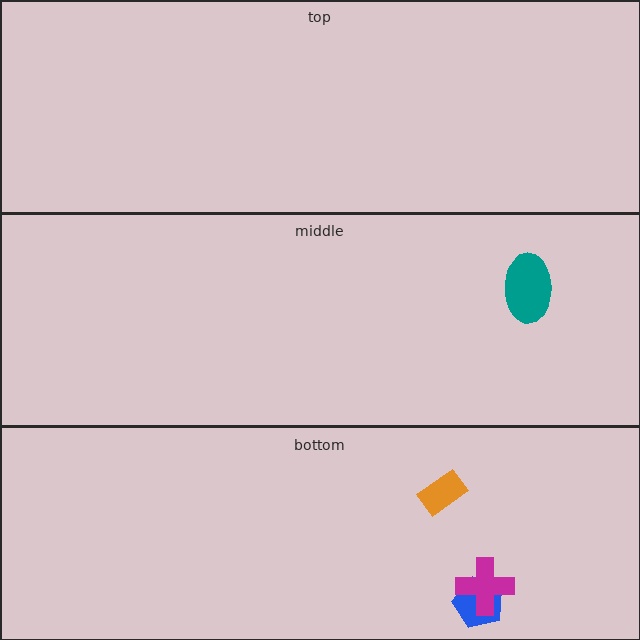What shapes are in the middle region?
The teal ellipse.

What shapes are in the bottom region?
The blue pentagon, the orange rectangle, the magenta cross.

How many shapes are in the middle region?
1.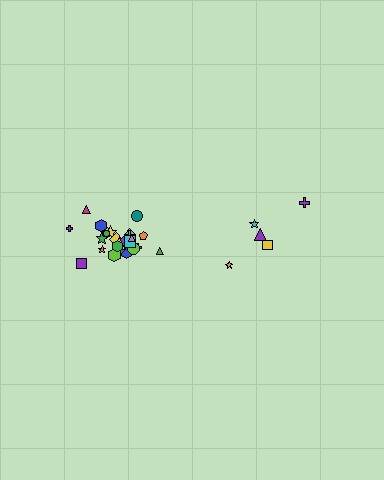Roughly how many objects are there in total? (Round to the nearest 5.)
Roughly 30 objects in total.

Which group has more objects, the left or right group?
The left group.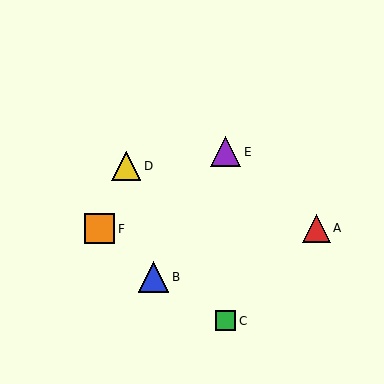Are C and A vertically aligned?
No, C is at x≈226 and A is at x≈316.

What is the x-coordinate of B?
Object B is at x≈154.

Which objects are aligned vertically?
Objects C, E are aligned vertically.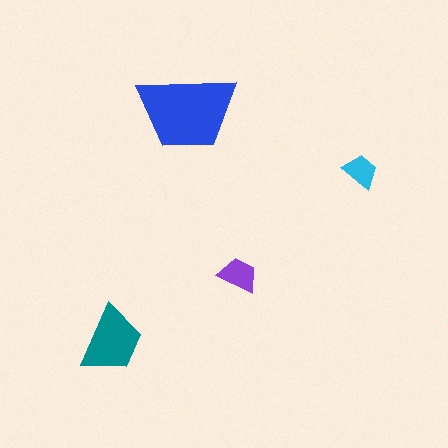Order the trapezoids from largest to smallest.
the blue one, the teal one, the purple one, the cyan one.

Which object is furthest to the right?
The cyan trapezoid is rightmost.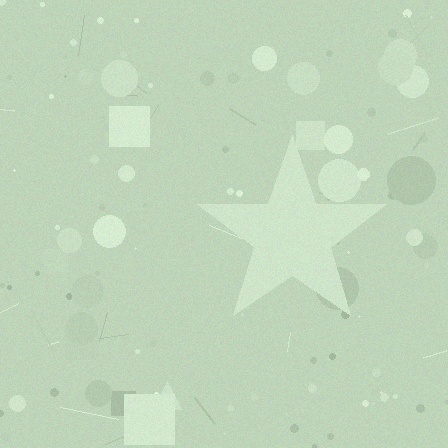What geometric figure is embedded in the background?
A star is embedded in the background.